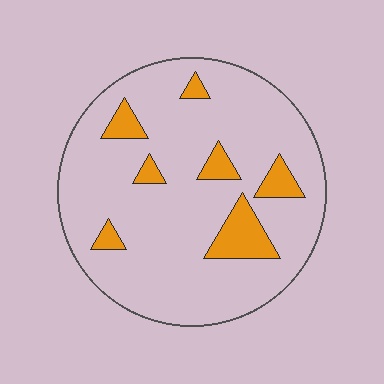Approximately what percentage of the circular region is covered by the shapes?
Approximately 15%.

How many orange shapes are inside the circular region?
7.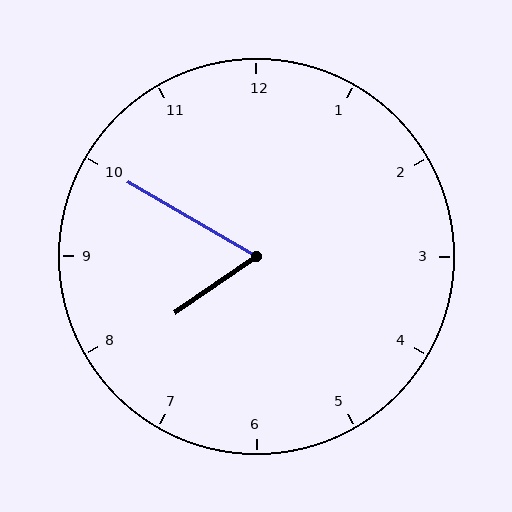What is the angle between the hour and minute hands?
Approximately 65 degrees.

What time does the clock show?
7:50.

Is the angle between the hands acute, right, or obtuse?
It is acute.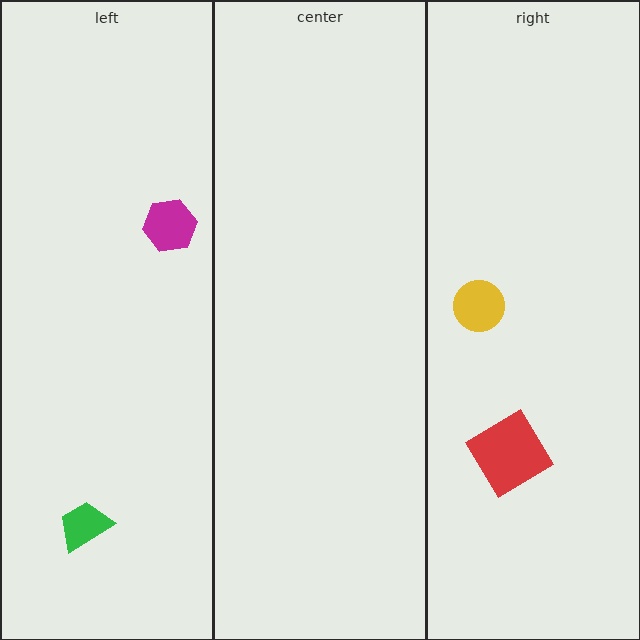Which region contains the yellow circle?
The right region.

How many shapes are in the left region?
2.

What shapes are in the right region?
The red diamond, the yellow circle.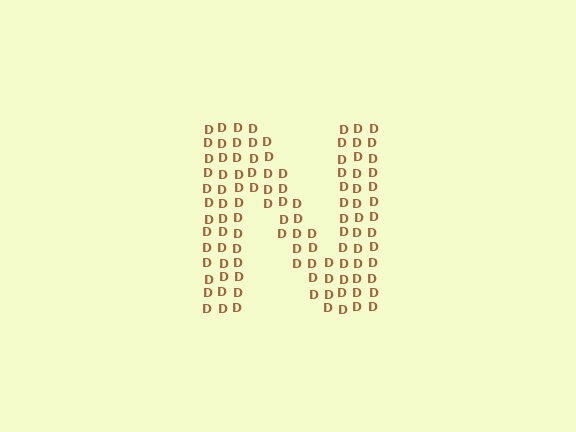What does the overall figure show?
The overall figure shows the letter N.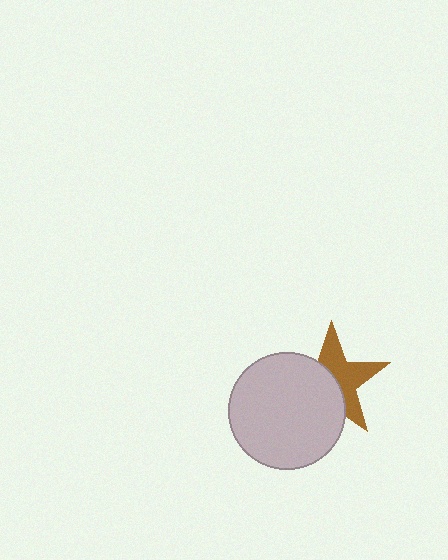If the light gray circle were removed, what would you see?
You would see the complete brown star.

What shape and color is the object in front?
The object in front is a light gray circle.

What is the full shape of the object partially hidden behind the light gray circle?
The partially hidden object is a brown star.